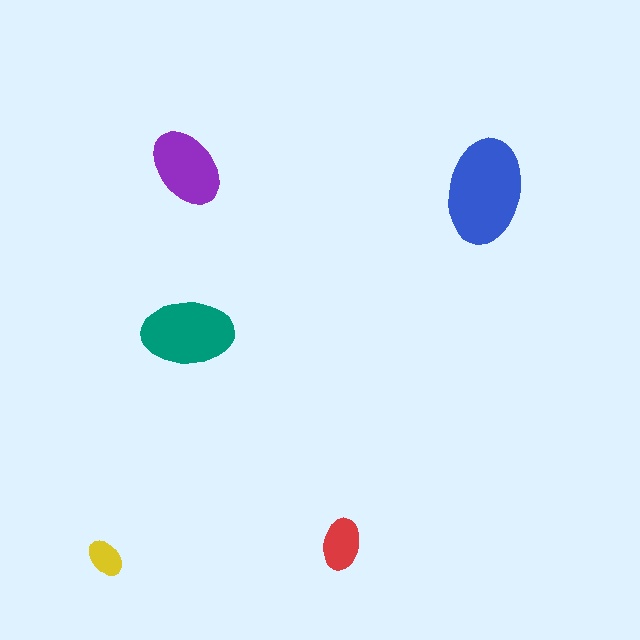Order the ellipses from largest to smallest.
the blue one, the teal one, the purple one, the red one, the yellow one.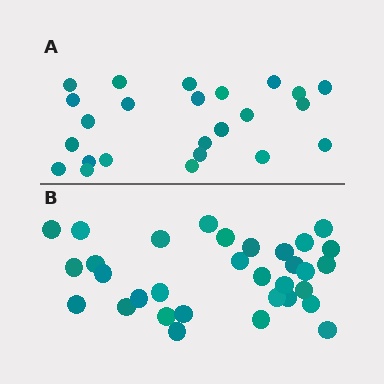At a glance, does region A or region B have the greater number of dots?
Region B (the bottom region) has more dots.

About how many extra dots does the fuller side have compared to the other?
Region B has roughly 8 or so more dots than region A.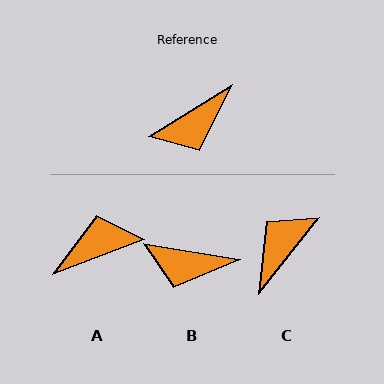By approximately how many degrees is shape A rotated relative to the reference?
Approximately 169 degrees counter-clockwise.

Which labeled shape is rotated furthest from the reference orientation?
A, about 169 degrees away.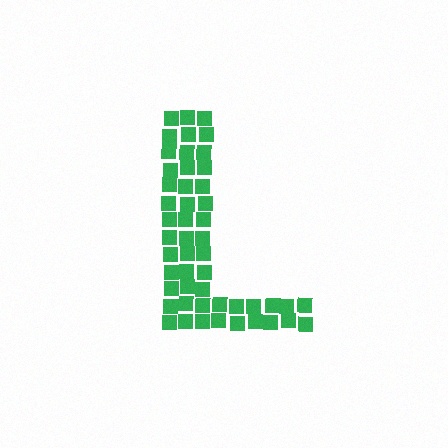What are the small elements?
The small elements are squares.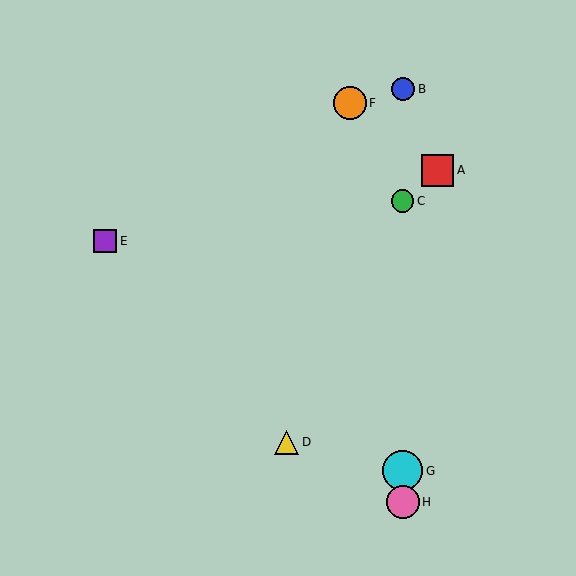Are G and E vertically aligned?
No, G is at x≈403 and E is at x≈105.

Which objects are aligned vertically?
Objects B, C, G, H are aligned vertically.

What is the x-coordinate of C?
Object C is at x≈403.